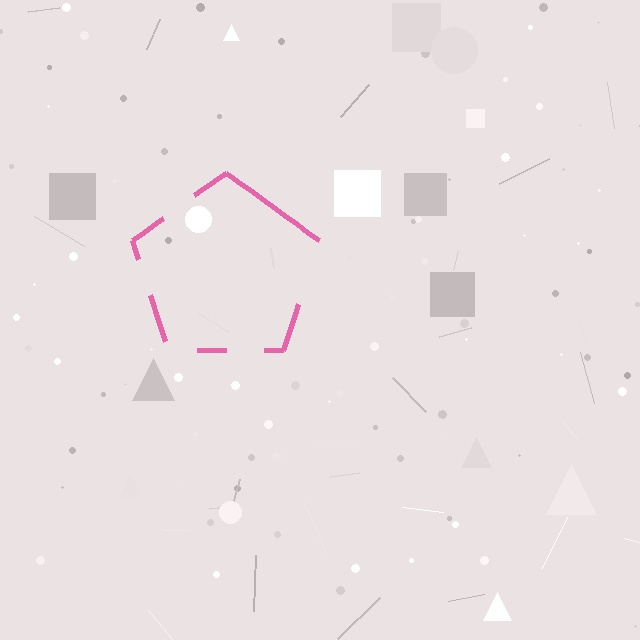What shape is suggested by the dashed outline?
The dashed outline suggests a pentagon.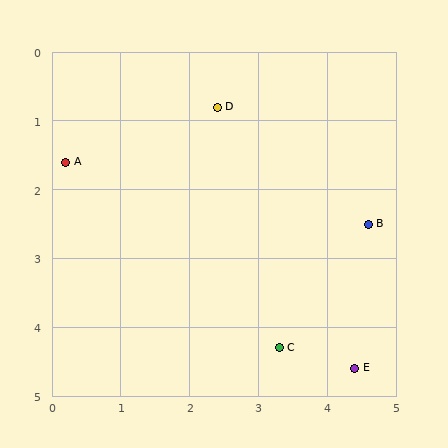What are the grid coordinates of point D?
Point D is at approximately (2.4, 0.8).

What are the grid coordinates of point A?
Point A is at approximately (0.2, 1.6).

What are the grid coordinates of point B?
Point B is at approximately (4.6, 2.5).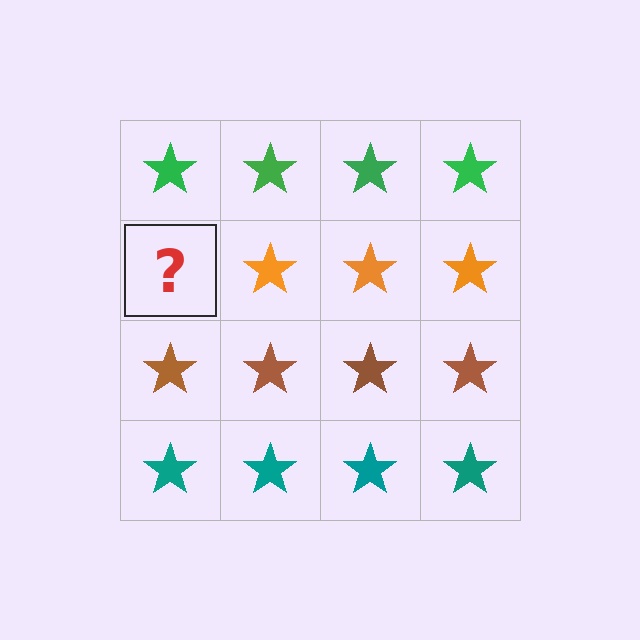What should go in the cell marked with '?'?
The missing cell should contain an orange star.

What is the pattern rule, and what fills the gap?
The rule is that each row has a consistent color. The gap should be filled with an orange star.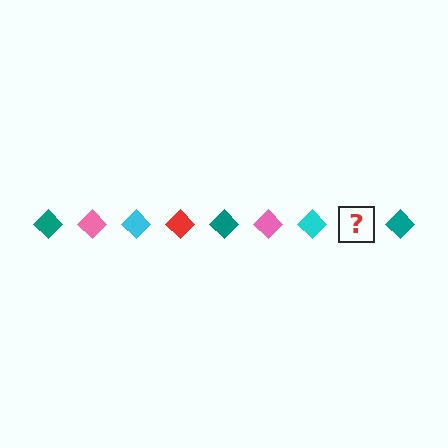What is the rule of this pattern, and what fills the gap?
The rule is that the pattern cycles through teal, pink, cyan, red diamonds. The gap should be filled with a red diamond.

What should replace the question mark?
The question mark should be replaced with a red diamond.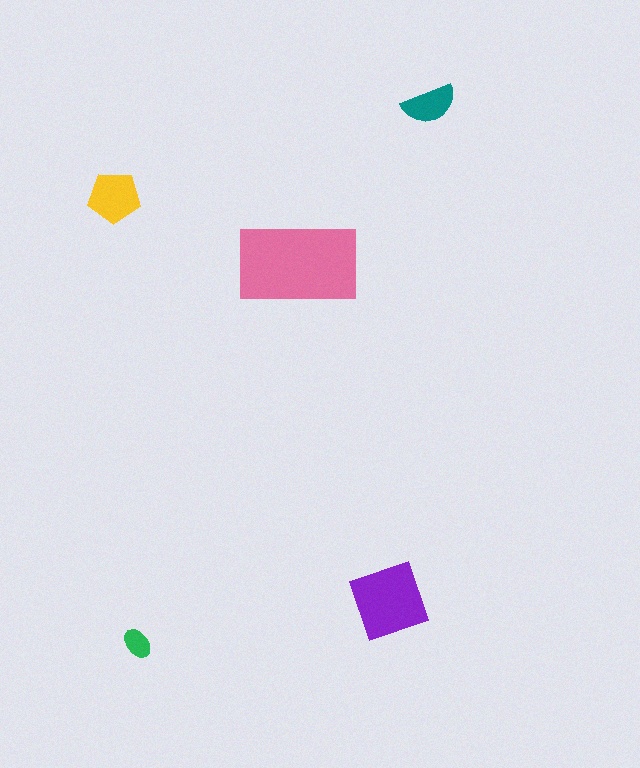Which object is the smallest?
The green ellipse.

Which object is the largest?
The pink rectangle.